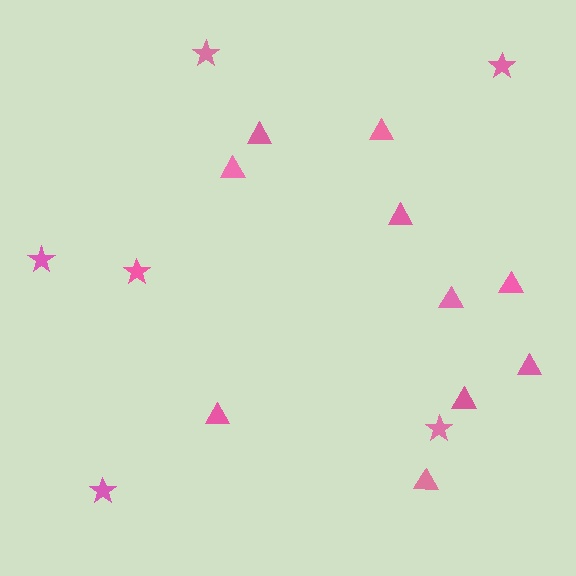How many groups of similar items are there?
There are 2 groups: one group of triangles (10) and one group of stars (6).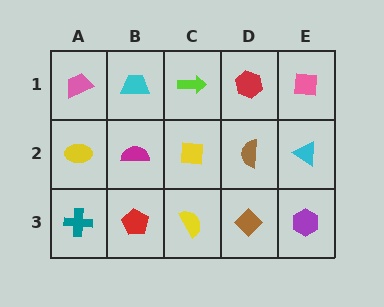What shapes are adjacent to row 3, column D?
A brown semicircle (row 2, column D), a yellow semicircle (row 3, column C), a purple hexagon (row 3, column E).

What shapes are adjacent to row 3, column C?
A yellow square (row 2, column C), a red pentagon (row 3, column B), a brown diamond (row 3, column D).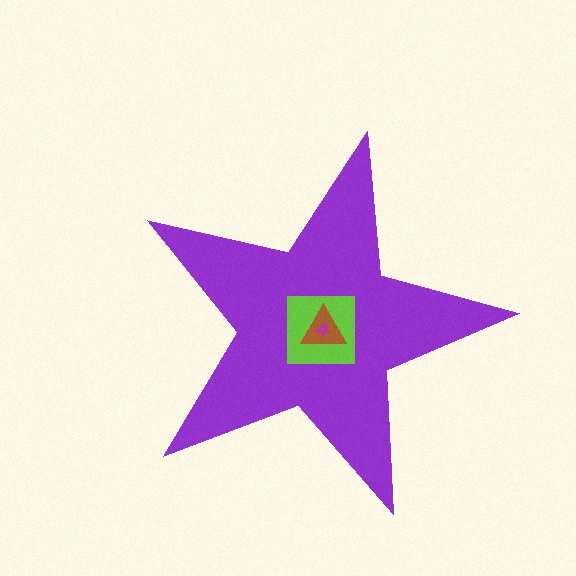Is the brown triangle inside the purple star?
Yes.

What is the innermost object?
The magenta trapezoid.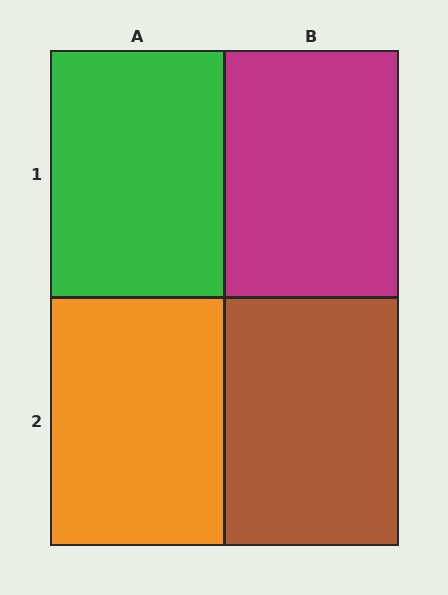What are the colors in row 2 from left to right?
Orange, brown.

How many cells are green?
1 cell is green.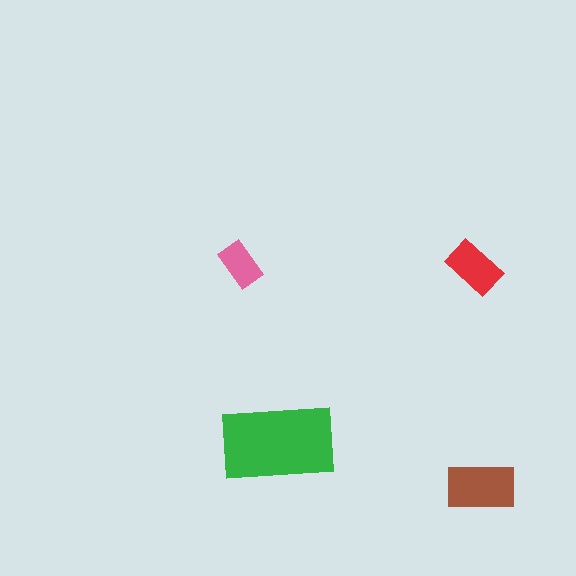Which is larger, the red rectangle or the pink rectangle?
The red one.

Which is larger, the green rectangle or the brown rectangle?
The green one.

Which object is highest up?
The pink rectangle is topmost.